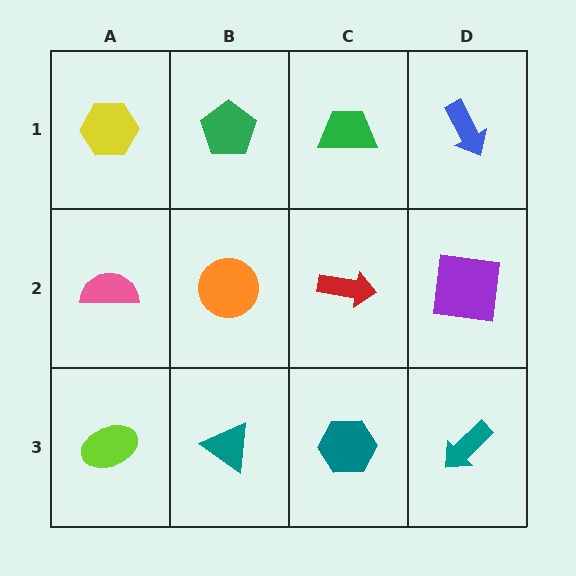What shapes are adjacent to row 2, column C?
A green trapezoid (row 1, column C), a teal hexagon (row 3, column C), an orange circle (row 2, column B), a purple square (row 2, column D).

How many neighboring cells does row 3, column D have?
2.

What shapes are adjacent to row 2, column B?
A green pentagon (row 1, column B), a teal triangle (row 3, column B), a pink semicircle (row 2, column A), a red arrow (row 2, column C).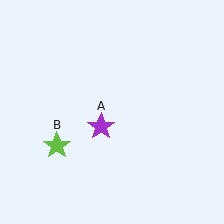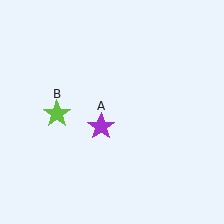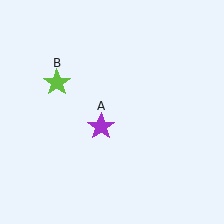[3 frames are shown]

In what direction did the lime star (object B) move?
The lime star (object B) moved up.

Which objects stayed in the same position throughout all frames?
Purple star (object A) remained stationary.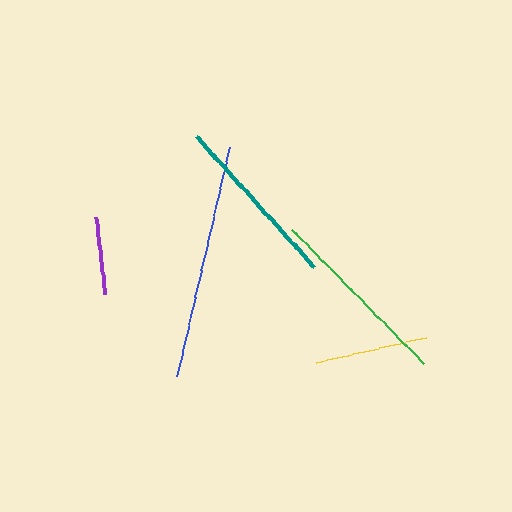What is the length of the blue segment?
The blue segment is approximately 235 pixels long.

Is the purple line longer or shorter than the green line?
The green line is longer than the purple line.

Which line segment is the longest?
The blue line is the longest at approximately 235 pixels.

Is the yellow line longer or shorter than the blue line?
The blue line is longer than the yellow line.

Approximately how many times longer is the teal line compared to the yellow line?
The teal line is approximately 1.6 times the length of the yellow line.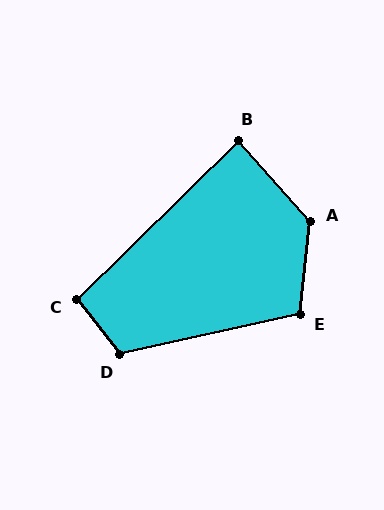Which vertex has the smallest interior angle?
B, at approximately 87 degrees.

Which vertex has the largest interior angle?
A, at approximately 132 degrees.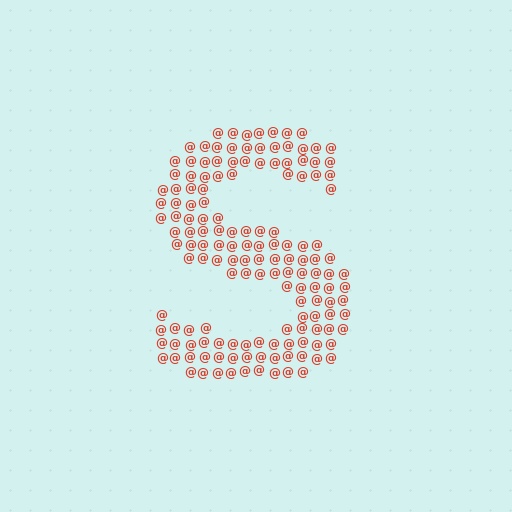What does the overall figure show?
The overall figure shows the letter S.